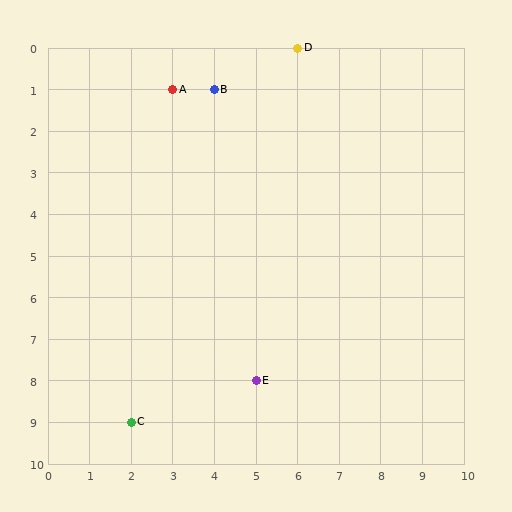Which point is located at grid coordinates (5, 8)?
Point E is at (5, 8).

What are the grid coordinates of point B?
Point B is at grid coordinates (4, 1).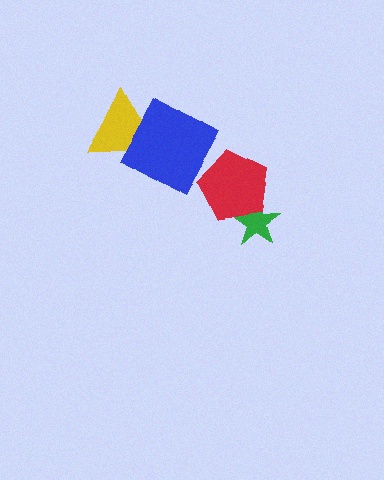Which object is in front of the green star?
The red pentagon is in front of the green star.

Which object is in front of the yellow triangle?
The blue square is in front of the yellow triangle.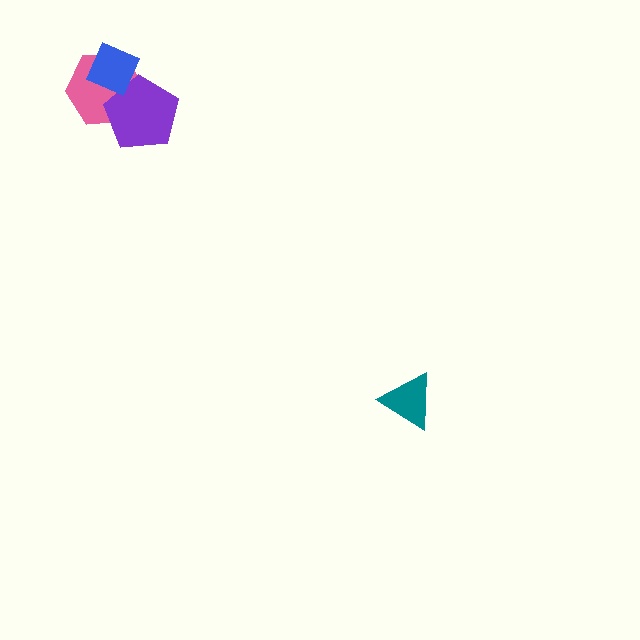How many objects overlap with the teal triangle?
0 objects overlap with the teal triangle.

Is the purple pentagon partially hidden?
Yes, it is partially covered by another shape.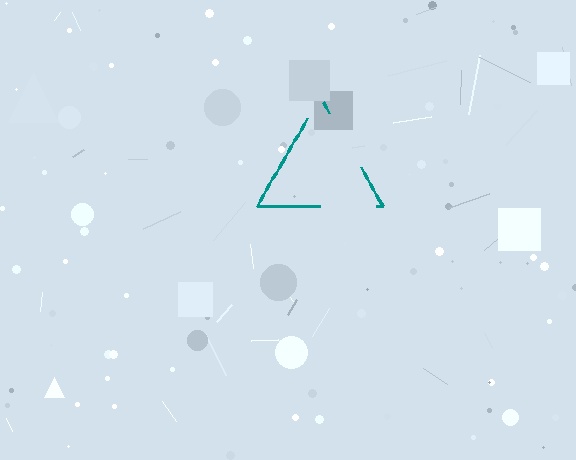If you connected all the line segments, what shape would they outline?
They would outline a triangle.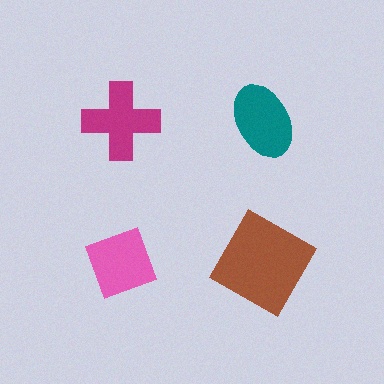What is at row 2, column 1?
A pink diamond.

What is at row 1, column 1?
A magenta cross.